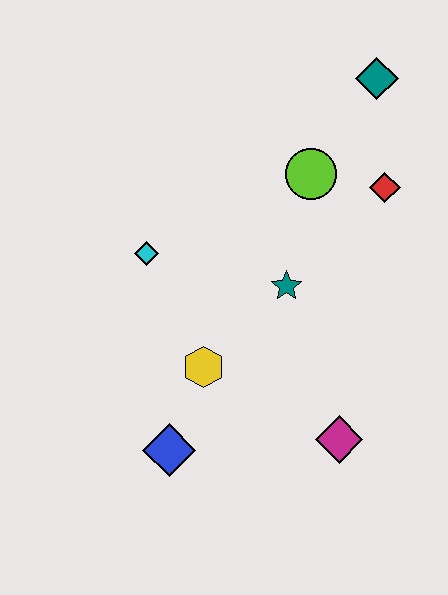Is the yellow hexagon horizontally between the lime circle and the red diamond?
No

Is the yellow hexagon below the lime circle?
Yes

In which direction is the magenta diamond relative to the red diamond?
The magenta diamond is below the red diamond.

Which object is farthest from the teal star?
The teal diamond is farthest from the teal star.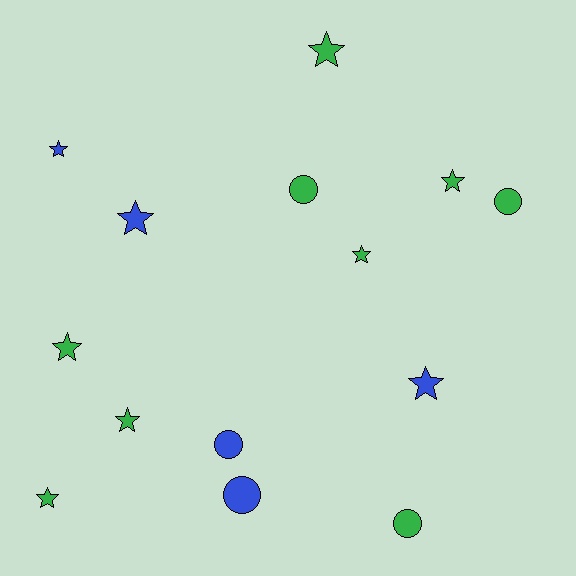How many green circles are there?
There are 3 green circles.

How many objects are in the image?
There are 14 objects.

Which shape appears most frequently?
Star, with 9 objects.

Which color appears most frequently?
Green, with 9 objects.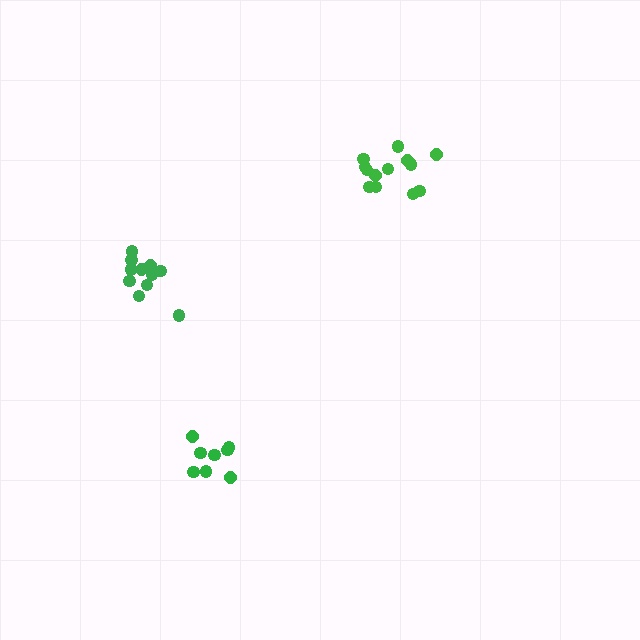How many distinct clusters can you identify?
There are 3 distinct clusters.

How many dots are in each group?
Group 1: 13 dots, Group 2: 11 dots, Group 3: 8 dots (32 total).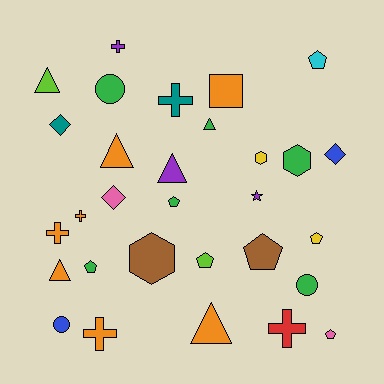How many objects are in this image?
There are 30 objects.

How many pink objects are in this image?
There are 2 pink objects.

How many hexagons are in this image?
There are 3 hexagons.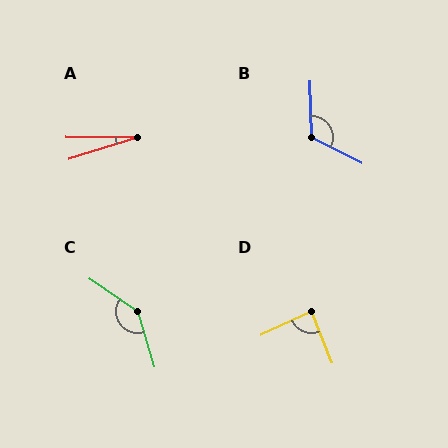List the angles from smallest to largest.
A (17°), D (87°), B (118°), C (141°).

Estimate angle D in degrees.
Approximately 87 degrees.